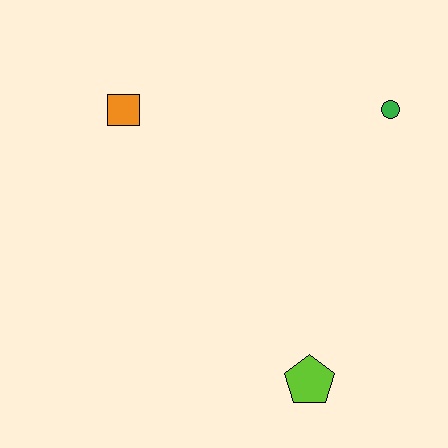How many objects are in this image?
There are 3 objects.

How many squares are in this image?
There is 1 square.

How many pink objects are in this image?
There are no pink objects.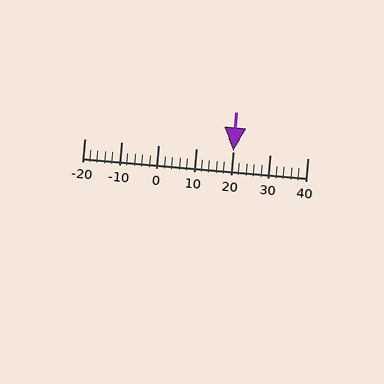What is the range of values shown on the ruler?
The ruler shows values from -20 to 40.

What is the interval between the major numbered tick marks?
The major tick marks are spaced 10 units apart.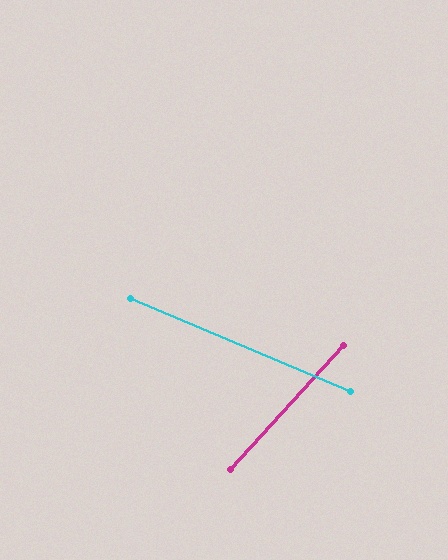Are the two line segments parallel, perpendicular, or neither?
Neither parallel nor perpendicular — they differ by about 71°.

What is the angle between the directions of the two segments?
Approximately 71 degrees.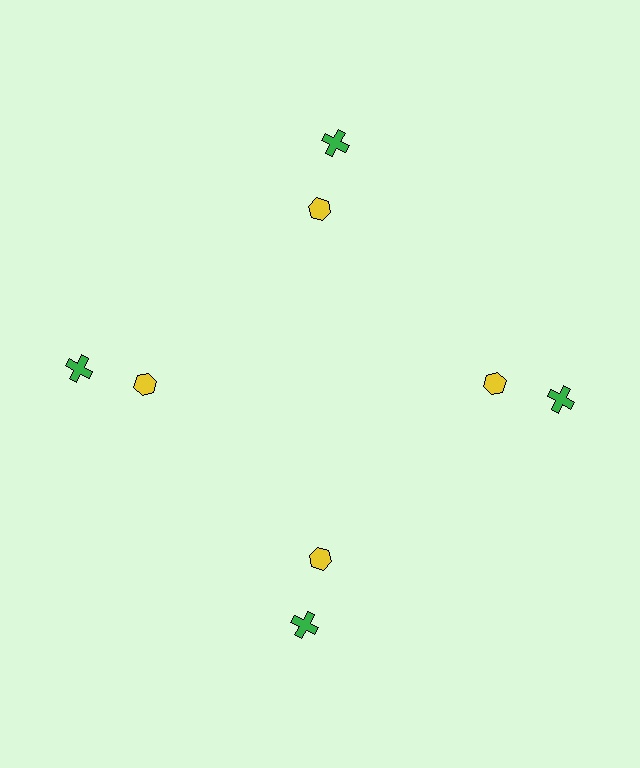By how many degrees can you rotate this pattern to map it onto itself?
The pattern maps onto itself every 90 degrees of rotation.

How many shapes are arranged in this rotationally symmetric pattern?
There are 8 shapes, arranged in 4 groups of 2.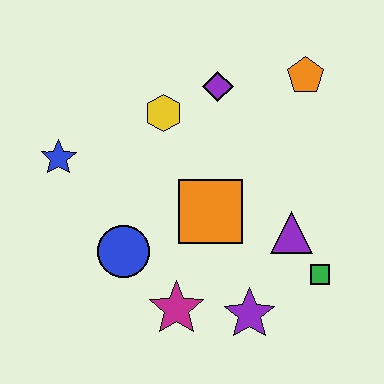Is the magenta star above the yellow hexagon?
No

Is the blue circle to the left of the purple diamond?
Yes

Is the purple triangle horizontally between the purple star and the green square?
Yes